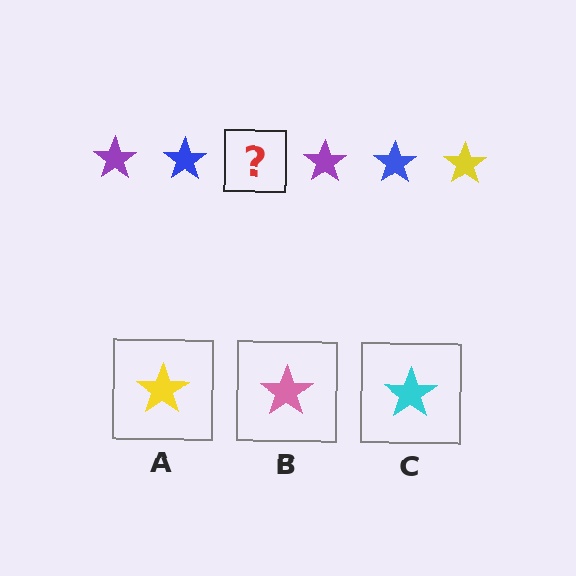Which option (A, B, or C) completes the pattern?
A.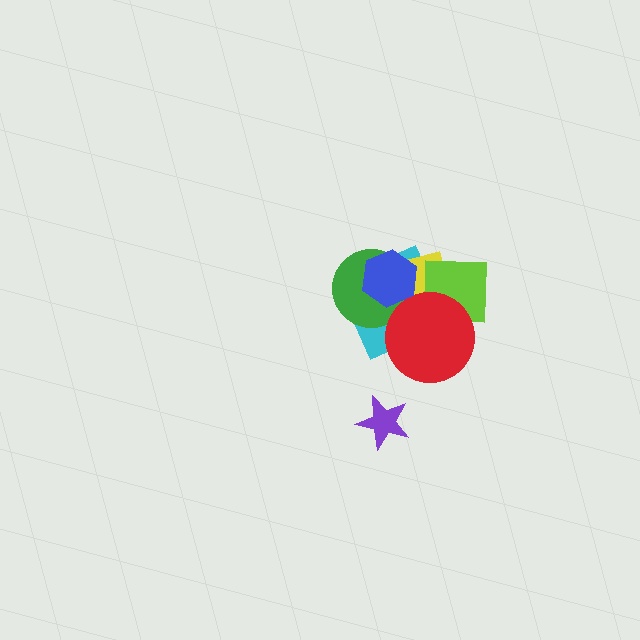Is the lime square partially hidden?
Yes, it is partially covered by another shape.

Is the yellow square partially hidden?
Yes, it is partially covered by another shape.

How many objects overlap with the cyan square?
5 objects overlap with the cyan square.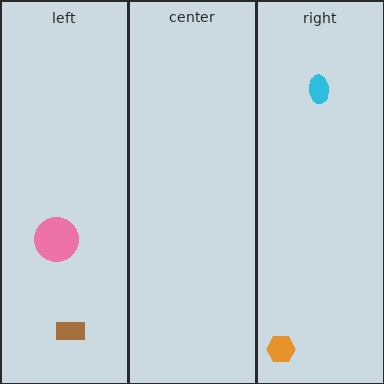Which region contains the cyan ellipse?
The right region.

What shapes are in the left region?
The pink circle, the brown rectangle.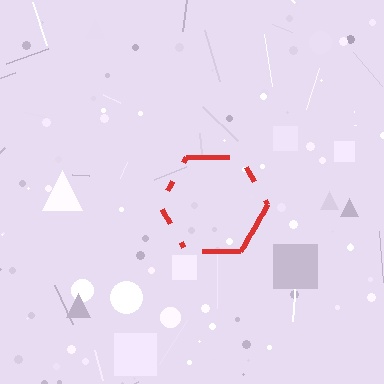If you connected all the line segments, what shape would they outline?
They would outline a hexagon.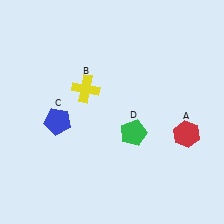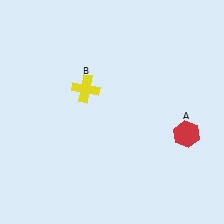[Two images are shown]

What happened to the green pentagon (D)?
The green pentagon (D) was removed in Image 2. It was in the bottom-right area of Image 1.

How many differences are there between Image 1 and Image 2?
There are 2 differences between the two images.